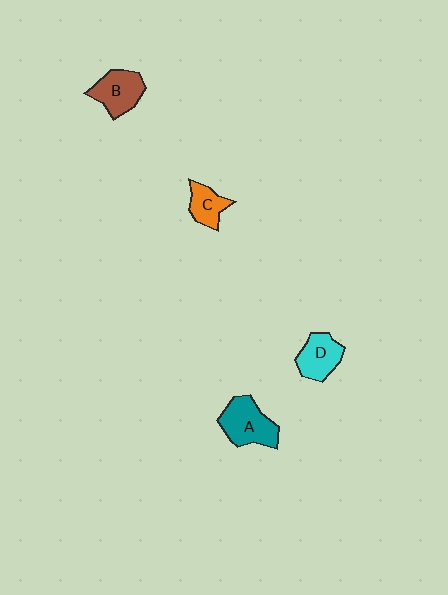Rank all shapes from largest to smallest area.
From largest to smallest: A (teal), B (brown), D (cyan), C (orange).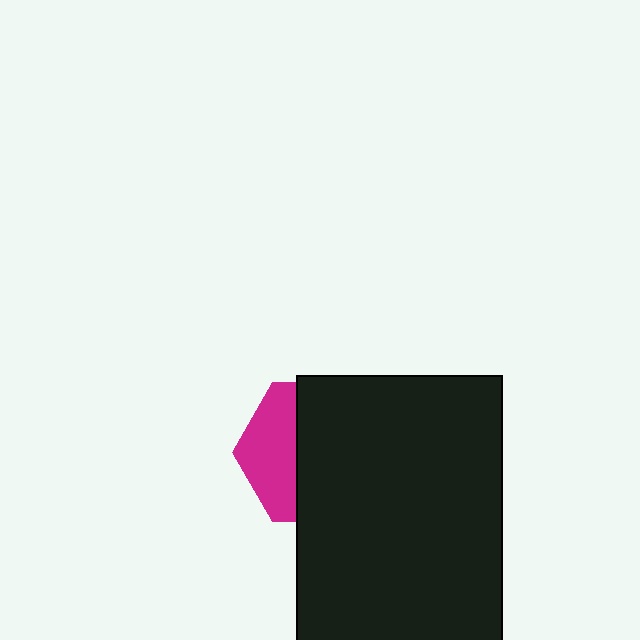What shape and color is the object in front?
The object in front is a black rectangle.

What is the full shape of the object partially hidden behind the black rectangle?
The partially hidden object is a magenta hexagon.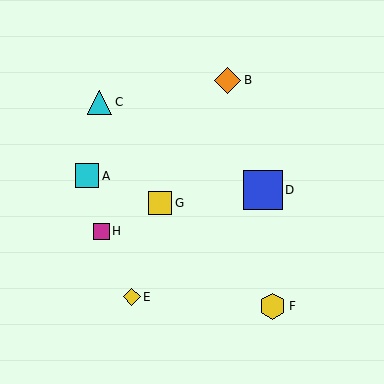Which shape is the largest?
The blue square (labeled D) is the largest.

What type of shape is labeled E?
Shape E is a yellow diamond.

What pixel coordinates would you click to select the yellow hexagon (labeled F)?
Click at (273, 306) to select the yellow hexagon F.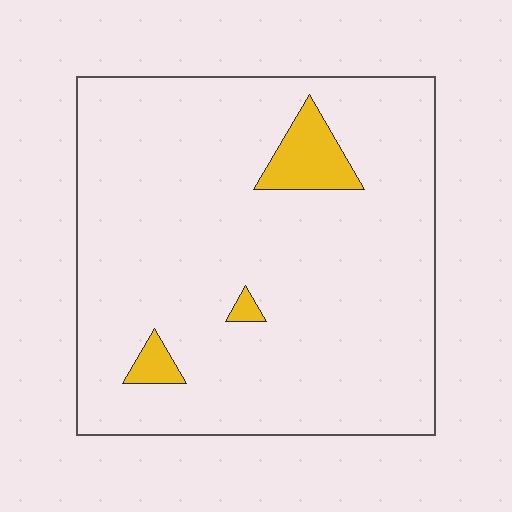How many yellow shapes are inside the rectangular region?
3.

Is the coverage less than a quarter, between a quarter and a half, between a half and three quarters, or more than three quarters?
Less than a quarter.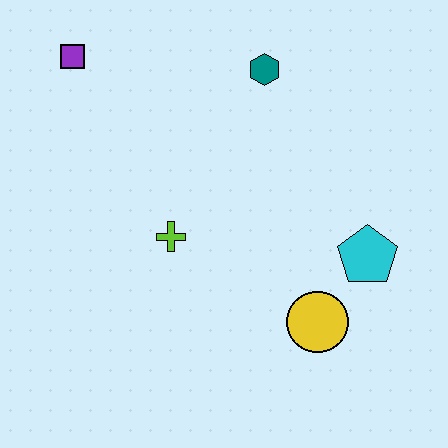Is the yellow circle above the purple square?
No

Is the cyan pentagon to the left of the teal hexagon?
No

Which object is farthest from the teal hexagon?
The yellow circle is farthest from the teal hexagon.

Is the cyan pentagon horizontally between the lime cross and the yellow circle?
No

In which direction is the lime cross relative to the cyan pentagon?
The lime cross is to the left of the cyan pentagon.